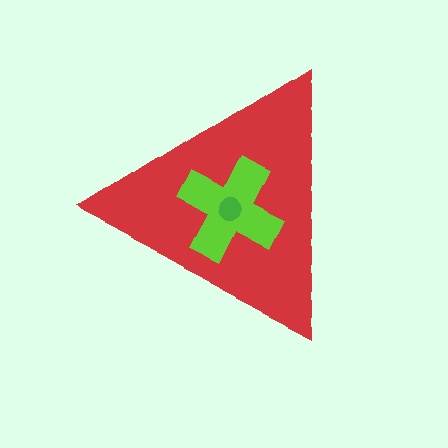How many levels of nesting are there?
3.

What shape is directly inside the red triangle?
The lime cross.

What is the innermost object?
The green circle.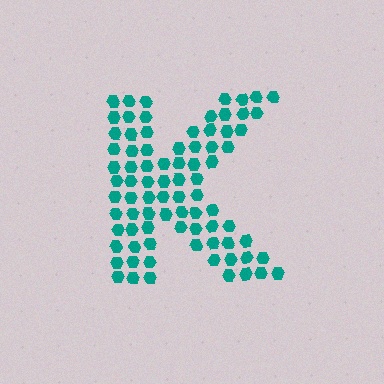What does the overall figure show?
The overall figure shows the letter K.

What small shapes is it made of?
It is made of small hexagons.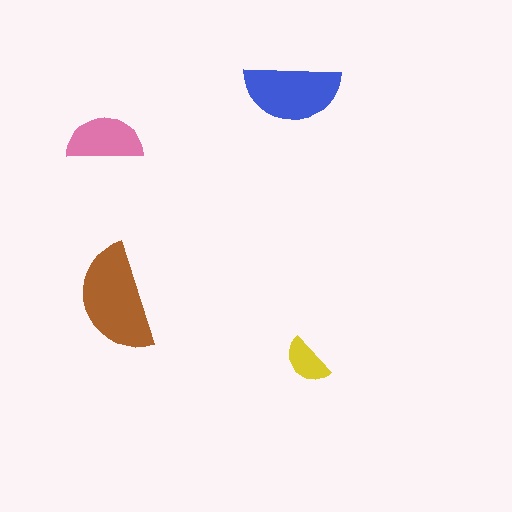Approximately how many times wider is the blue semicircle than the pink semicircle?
About 1.5 times wider.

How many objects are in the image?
There are 4 objects in the image.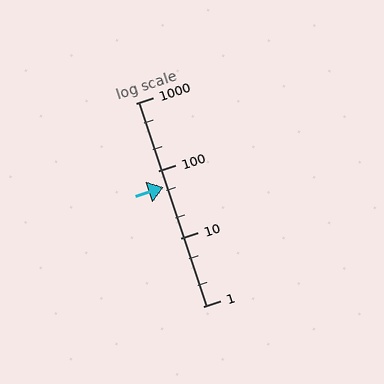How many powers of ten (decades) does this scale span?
The scale spans 3 decades, from 1 to 1000.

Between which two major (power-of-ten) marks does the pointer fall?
The pointer is between 10 and 100.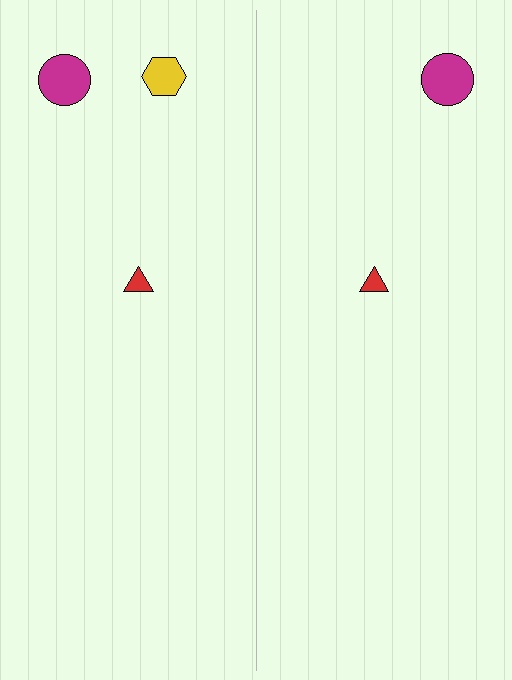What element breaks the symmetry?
A yellow hexagon is missing from the right side.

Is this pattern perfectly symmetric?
No, the pattern is not perfectly symmetric. A yellow hexagon is missing from the right side.